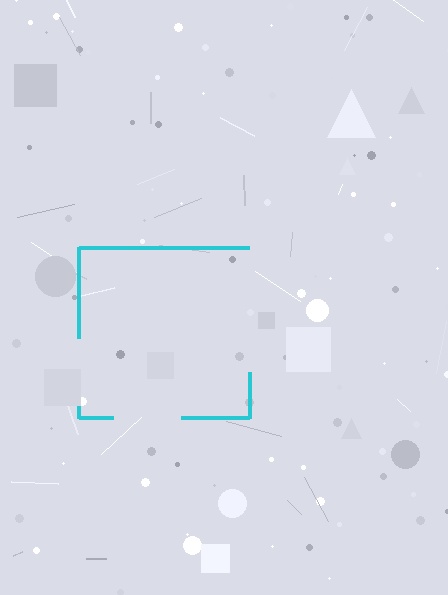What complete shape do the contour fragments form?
The contour fragments form a square.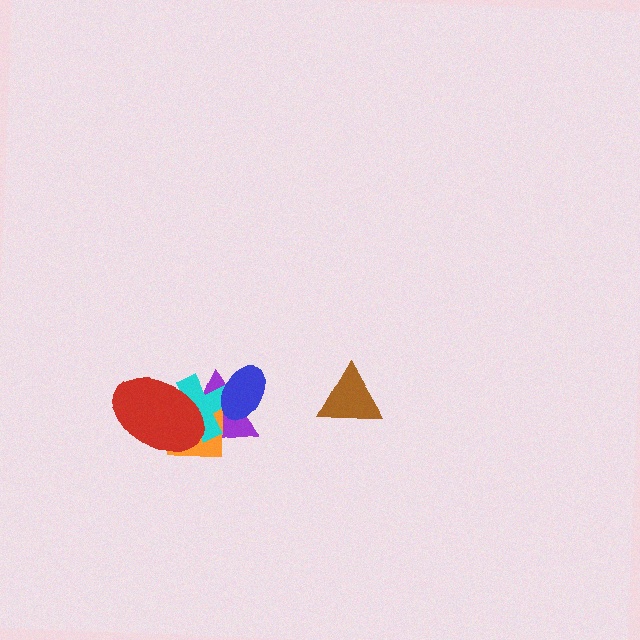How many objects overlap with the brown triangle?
0 objects overlap with the brown triangle.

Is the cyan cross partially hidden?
Yes, it is partially covered by another shape.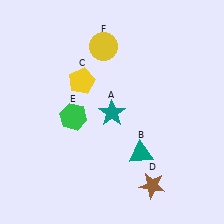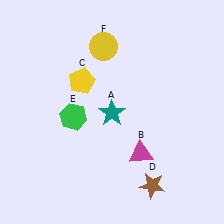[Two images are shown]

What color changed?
The triangle (B) changed from teal in Image 1 to magenta in Image 2.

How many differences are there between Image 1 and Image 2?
There is 1 difference between the two images.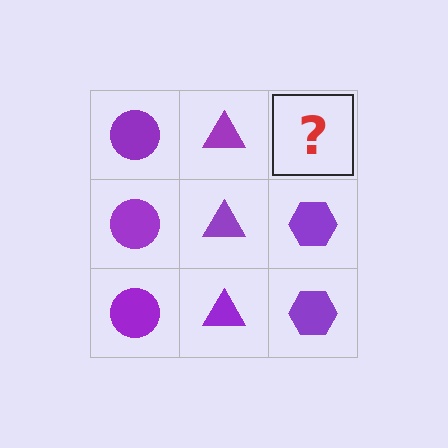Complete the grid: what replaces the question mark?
The question mark should be replaced with a purple hexagon.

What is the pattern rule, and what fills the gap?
The rule is that each column has a consistent shape. The gap should be filled with a purple hexagon.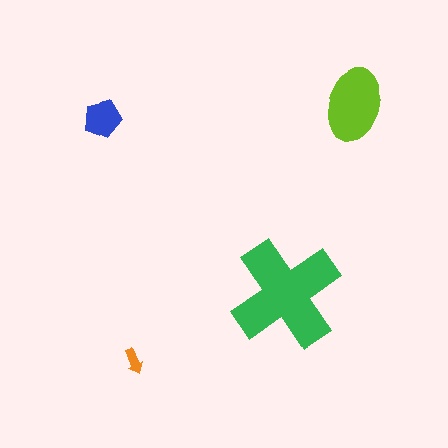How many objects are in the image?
There are 4 objects in the image.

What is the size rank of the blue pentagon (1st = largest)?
3rd.